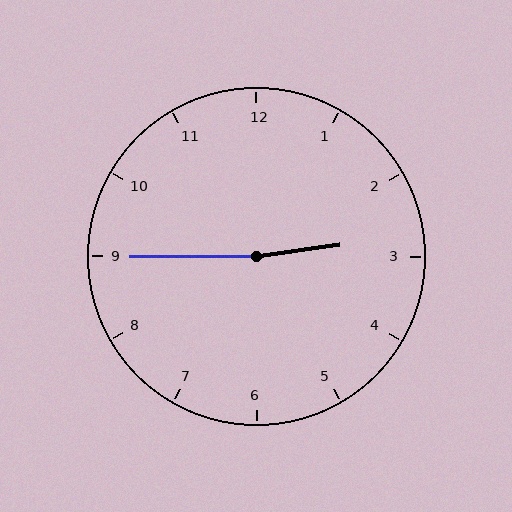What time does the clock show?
2:45.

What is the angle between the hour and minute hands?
Approximately 172 degrees.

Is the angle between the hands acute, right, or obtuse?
It is obtuse.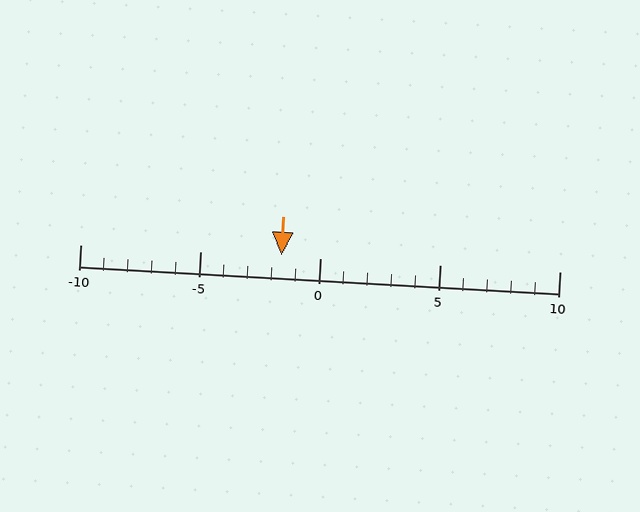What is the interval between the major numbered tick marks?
The major tick marks are spaced 5 units apart.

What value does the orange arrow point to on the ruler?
The orange arrow points to approximately -2.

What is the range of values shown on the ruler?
The ruler shows values from -10 to 10.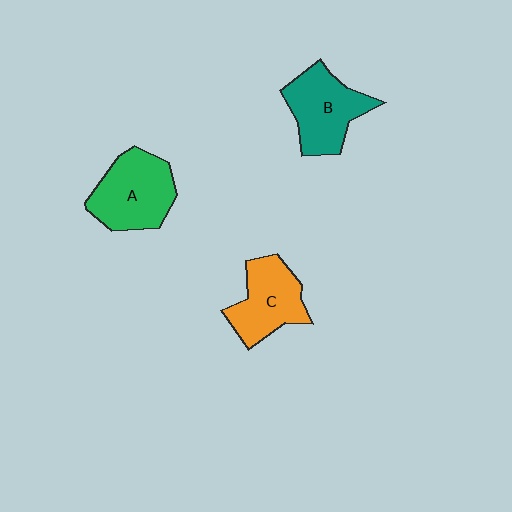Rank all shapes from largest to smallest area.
From largest to smallest: A (green), B (teal), C (orange).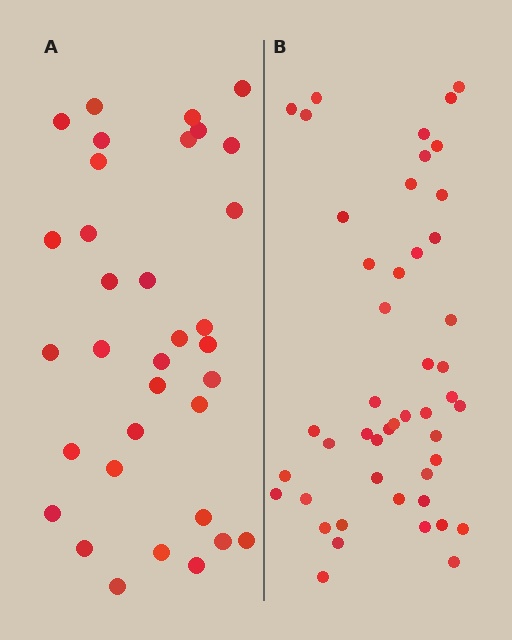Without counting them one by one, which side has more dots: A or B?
Region B (the right region) has more dots.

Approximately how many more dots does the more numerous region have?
Region B has approximately 15 more dots than region A.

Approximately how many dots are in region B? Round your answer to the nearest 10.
About 50 dots. (The exact count is 47, which rounds to 50.)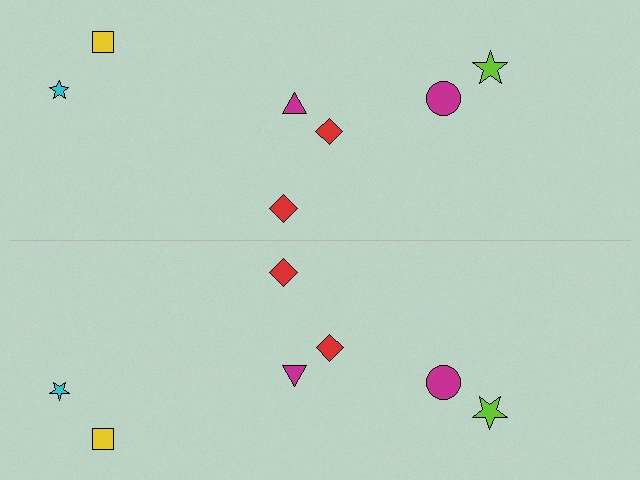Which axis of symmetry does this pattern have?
The pattern has a horizontal axis of symmetry running through the center of the image.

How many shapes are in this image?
There are 14 shapes in this image.